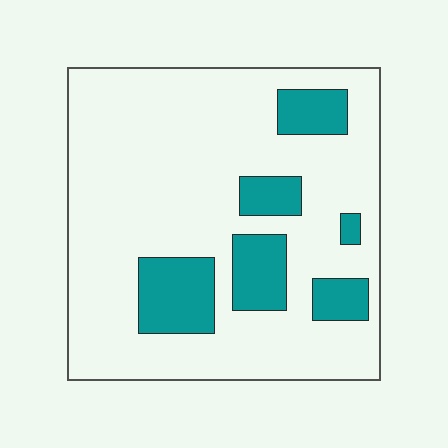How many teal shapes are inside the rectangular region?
6.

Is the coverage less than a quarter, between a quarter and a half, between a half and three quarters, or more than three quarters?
Less than a quarter.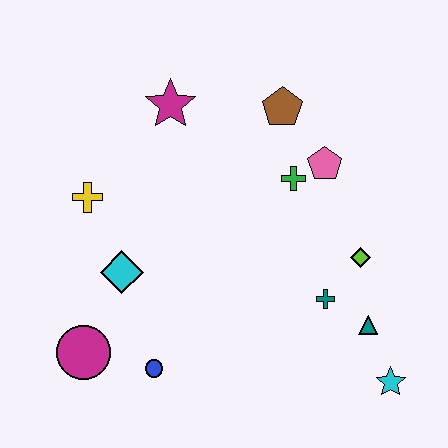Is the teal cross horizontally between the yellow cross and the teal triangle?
Yes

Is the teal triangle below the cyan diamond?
Yes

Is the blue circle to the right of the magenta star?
No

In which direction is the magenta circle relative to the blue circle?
The magenta circle is to the left of the blue circle.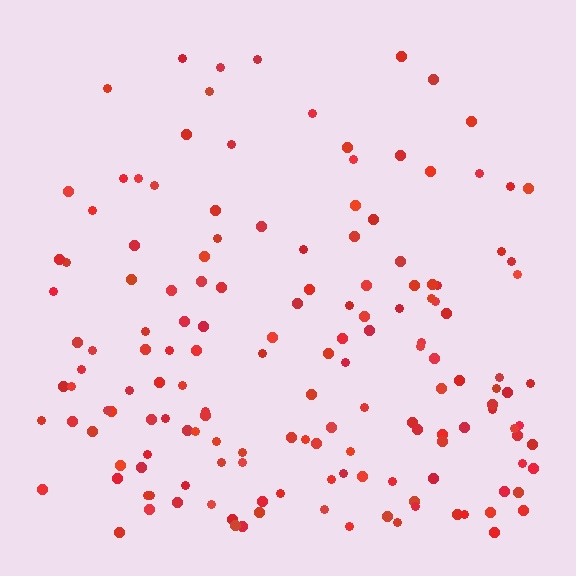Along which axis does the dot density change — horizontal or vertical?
Vertical.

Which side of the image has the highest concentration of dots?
The bottom.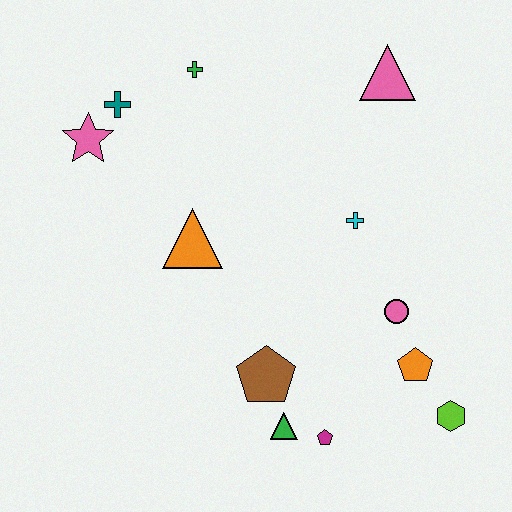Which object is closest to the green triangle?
The magenta pentagon is closest to the green triangle.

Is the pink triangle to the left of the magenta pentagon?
No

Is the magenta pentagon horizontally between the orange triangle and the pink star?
No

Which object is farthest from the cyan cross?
The pink star is farthest from the cyan cross.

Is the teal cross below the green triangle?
No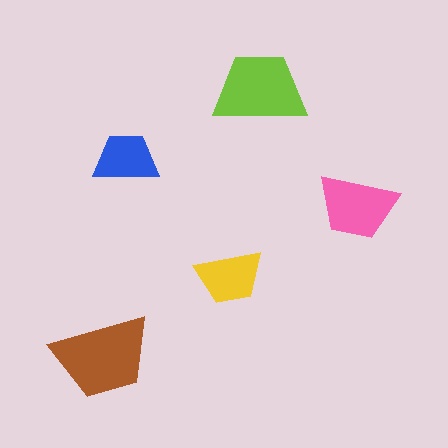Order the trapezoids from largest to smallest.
the brown one, the lime one, the pink one, the yellow one, the blue one.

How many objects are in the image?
There are 5 objects in the image.